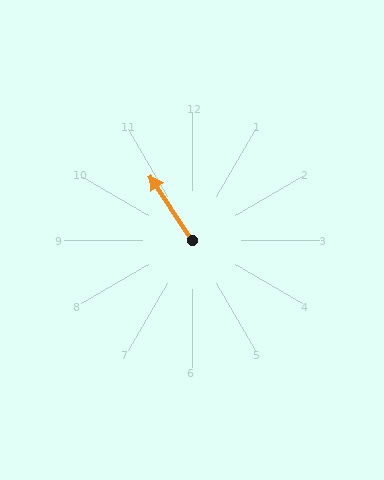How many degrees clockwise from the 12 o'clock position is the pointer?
Approximately 327 degrees.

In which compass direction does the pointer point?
Northwest.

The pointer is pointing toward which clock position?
Roughly 11 o'clock.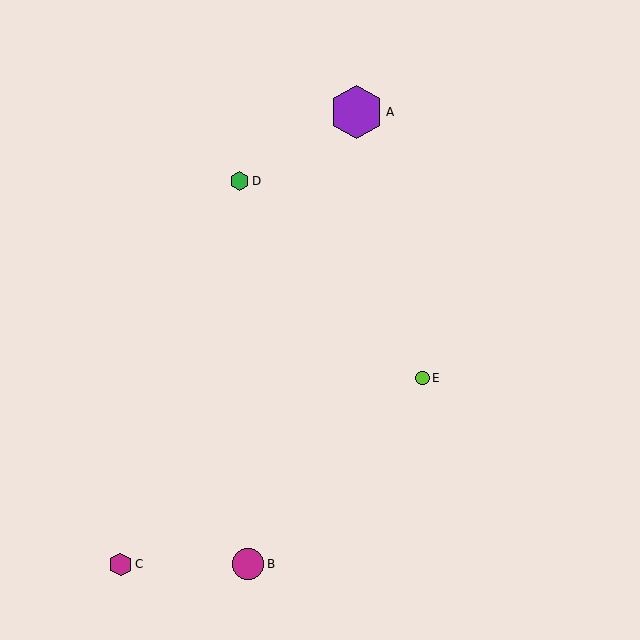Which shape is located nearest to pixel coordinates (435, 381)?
The lime circle (labeled E) at (423, 378) is nearest to that location.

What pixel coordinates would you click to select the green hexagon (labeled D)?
Click at (240, 181) to select the green hexagon D.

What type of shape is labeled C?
Shape C is a magenta hexagon.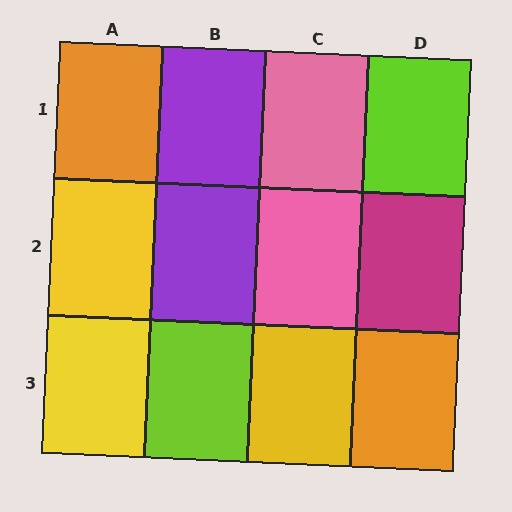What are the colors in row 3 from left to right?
Yellow, lime, yellow, orange.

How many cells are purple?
2 cells are purple.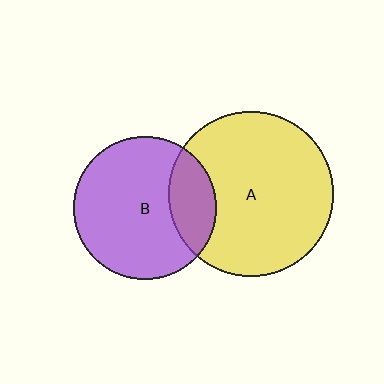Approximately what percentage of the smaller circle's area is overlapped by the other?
Approximately 20%.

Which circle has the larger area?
Circle A (yellow).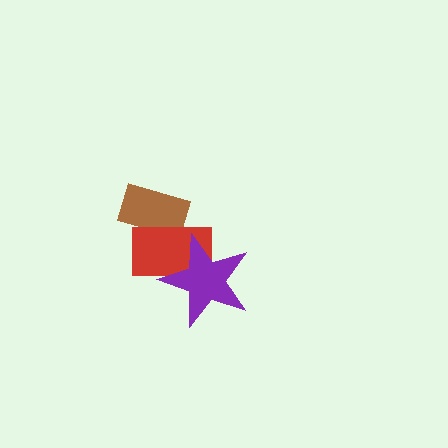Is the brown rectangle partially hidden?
Yes, it is partially covered by another shape.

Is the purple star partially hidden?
No, no other shape covers it.